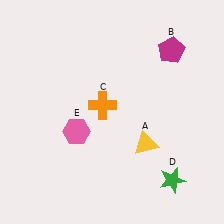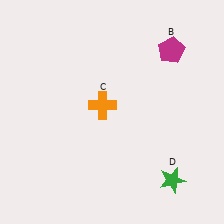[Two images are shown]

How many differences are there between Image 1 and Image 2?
There are 2 differences between the two images.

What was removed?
The yellow triangle (A), the pink hexagon (E) were removed in Image 2.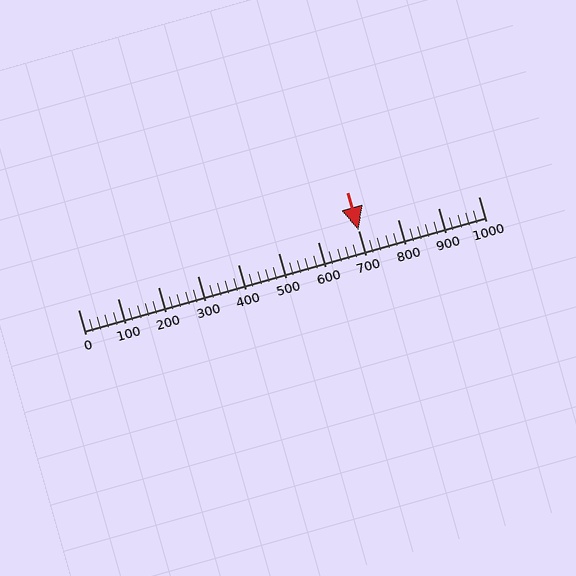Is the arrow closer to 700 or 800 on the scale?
The arrow is closer to 700.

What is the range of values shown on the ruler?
The ruler shows values from 0 to 1000.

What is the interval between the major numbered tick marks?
The major tick marks are spaced 100 units apart.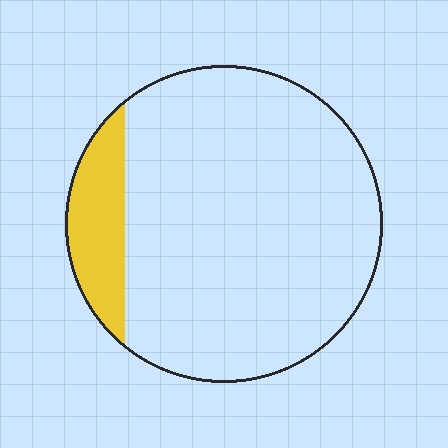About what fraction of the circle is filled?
About one eighth (1/8).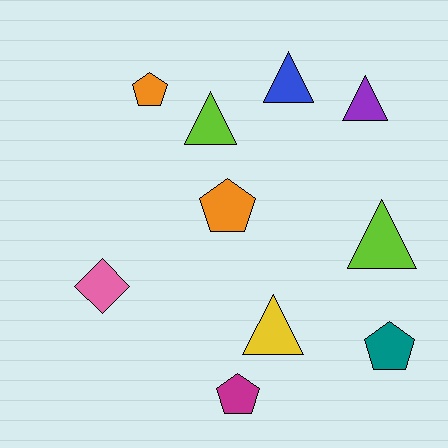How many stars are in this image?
There are no stars.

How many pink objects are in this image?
There is 1 pink object.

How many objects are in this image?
There are 10 objects.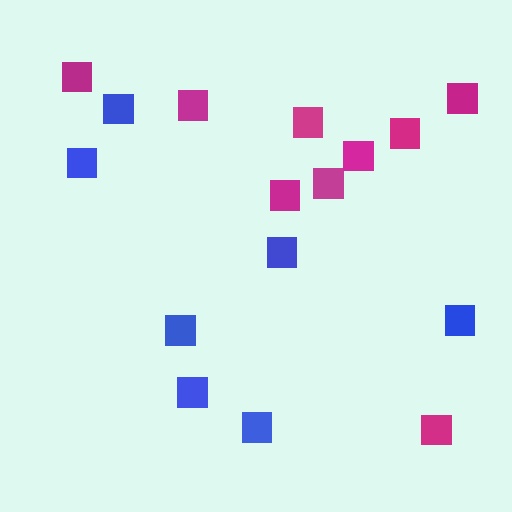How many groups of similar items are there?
There are 2 groups: one group of blue squares (7) and one group of magenta squares (9).